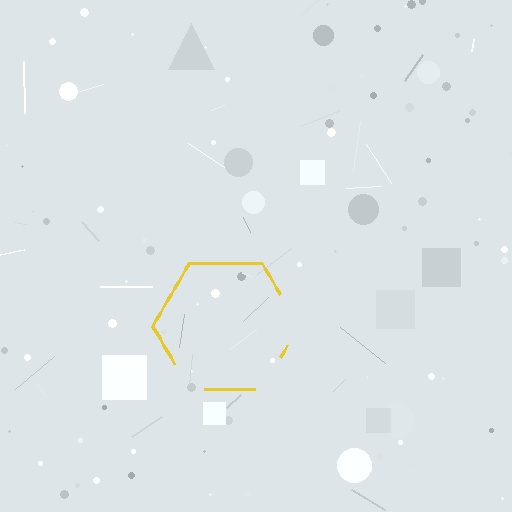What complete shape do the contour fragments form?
The contour fragments form a hexagon.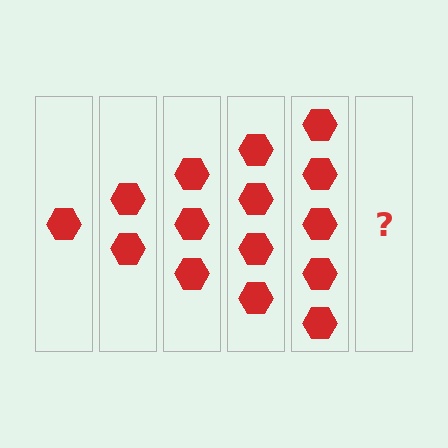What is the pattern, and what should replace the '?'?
The pattern is that each step adds one more hexagon. The '?' should be 6 hexagons.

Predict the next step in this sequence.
The next step is 6 hexagons.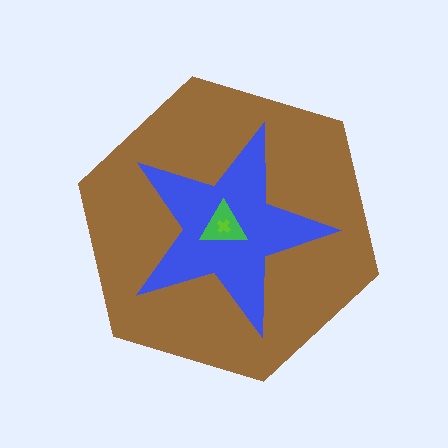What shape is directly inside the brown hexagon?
The blue star.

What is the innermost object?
The lime cross.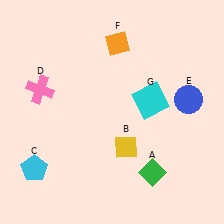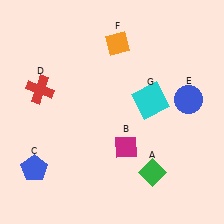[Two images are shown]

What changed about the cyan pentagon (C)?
In Image 1, C is cyan. In Image 2, it changed to blue.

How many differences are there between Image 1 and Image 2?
There are 3 differences between the two images.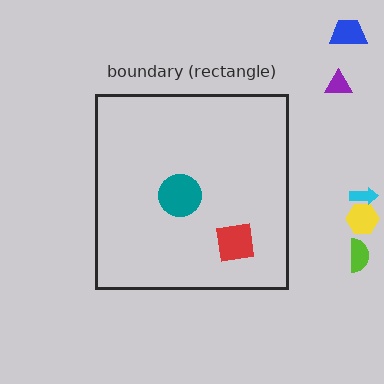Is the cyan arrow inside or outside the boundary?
Outside.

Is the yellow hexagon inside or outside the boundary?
Outside.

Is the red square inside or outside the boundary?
Inside.